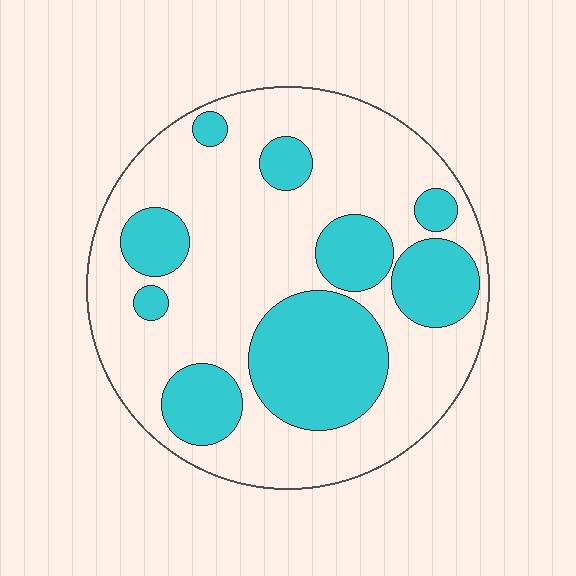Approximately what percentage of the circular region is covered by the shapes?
Approximately 35%.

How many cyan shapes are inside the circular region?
9.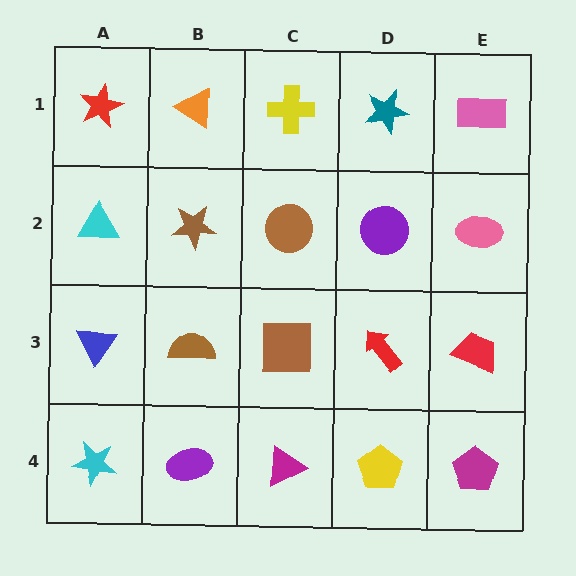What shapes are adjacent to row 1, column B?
A brown star (row 2, column B), a red star (row 1, column A), a yellow cross (row 1, column C).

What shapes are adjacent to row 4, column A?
A blue triangle (row 3, column A), a purple ellipse (row 4, column B).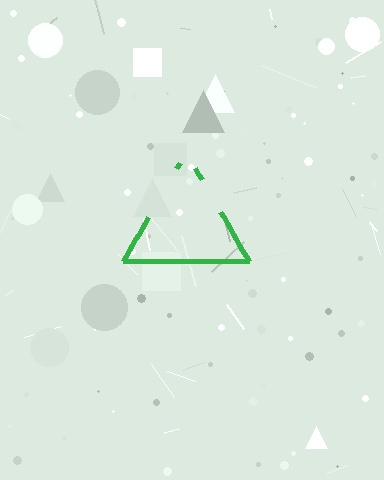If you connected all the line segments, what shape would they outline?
They would outline a triangle.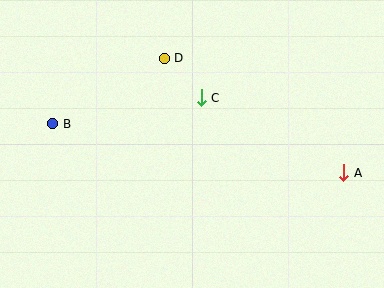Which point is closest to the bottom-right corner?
Point A is closest to the bottom-right corner.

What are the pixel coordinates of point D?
Point D is at (164, 58).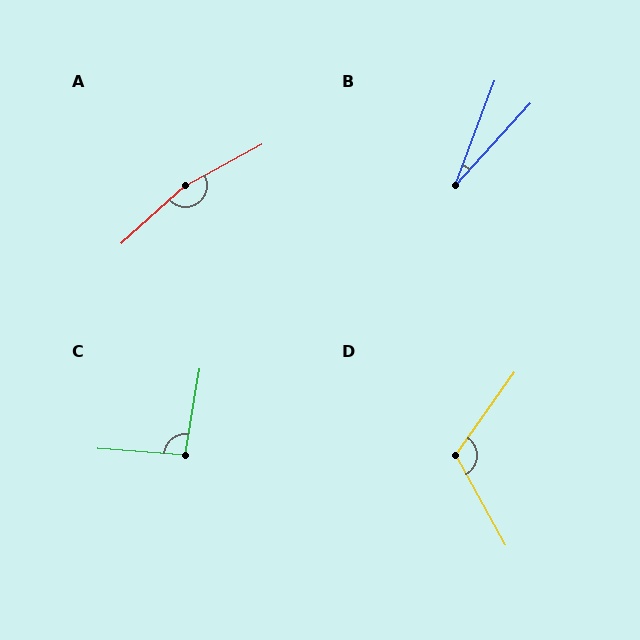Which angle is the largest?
A, at approximately 166 degrees.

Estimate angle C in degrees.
Approximately 95 degrees.